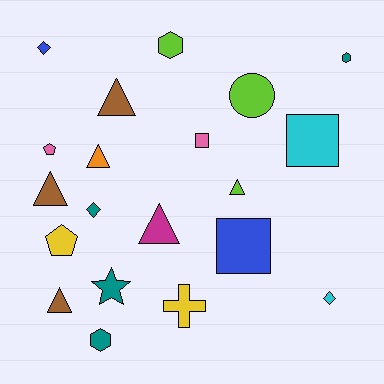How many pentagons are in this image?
There are 2 pentagons.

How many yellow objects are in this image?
There are 2 yellow objects.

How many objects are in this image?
There are 20 objects.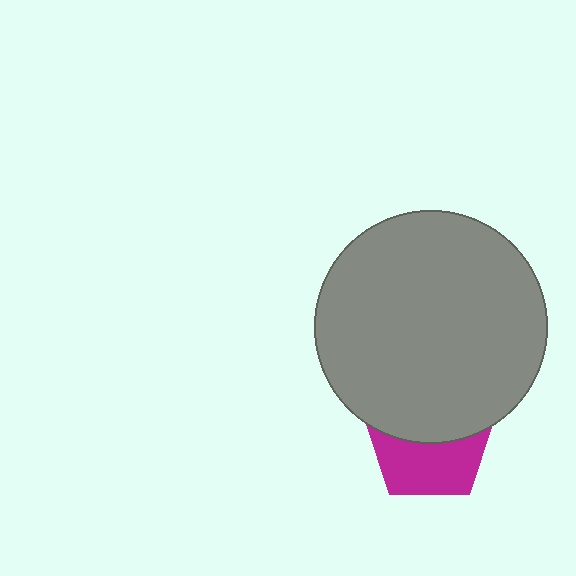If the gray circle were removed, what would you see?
You would see the complete magenta pentagon.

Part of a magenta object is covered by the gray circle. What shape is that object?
It is a pentagon.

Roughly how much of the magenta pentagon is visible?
About half of it is visible (roughly 50%).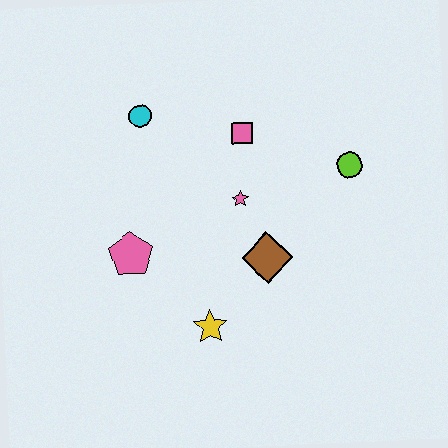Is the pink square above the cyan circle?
No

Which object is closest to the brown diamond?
The pink star is closest to the brown diamond.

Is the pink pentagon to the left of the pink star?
Yes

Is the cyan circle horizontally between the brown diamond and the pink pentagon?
Yes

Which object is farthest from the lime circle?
The pink pentagon is farthest from the lime circle.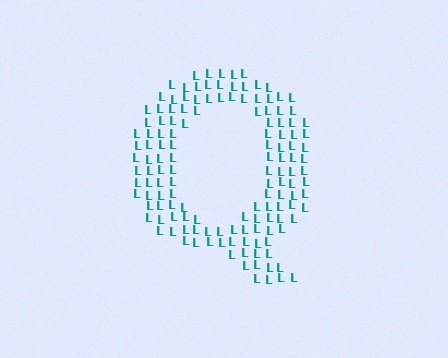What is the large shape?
The large shape is the letter Q.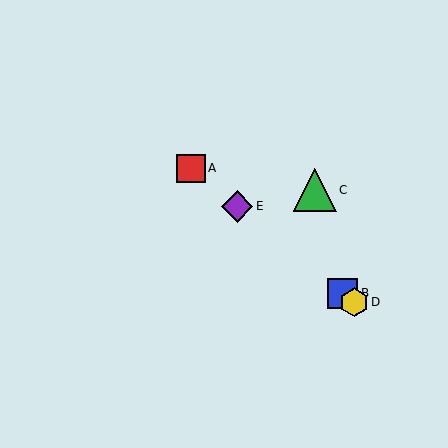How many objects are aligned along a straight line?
4 objects (A, B, D, E) are aligned along a straight line.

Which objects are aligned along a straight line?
Objects A, B, D, E are aligned along a straight line.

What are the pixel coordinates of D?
Object D is at (354, 302).